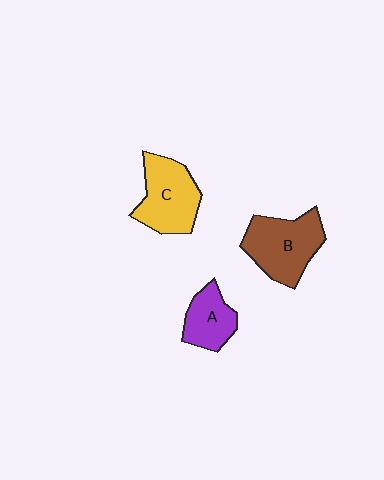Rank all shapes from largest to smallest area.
From largest to smallest: B (brown), C (yellow), A (purple).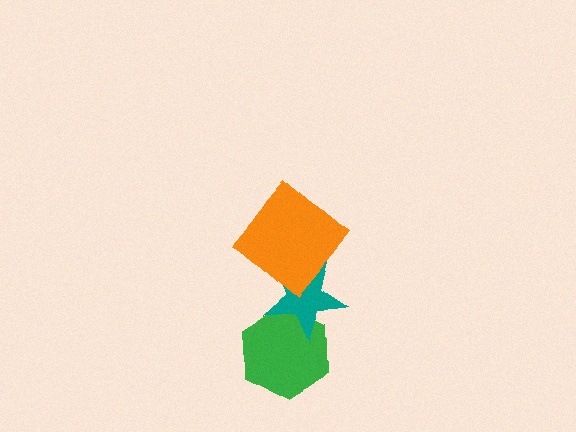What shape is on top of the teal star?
The orange diamond is on top of the teal star.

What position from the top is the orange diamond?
The orange diamond is 1st from the top.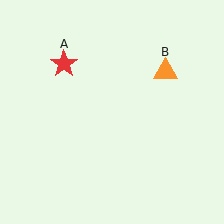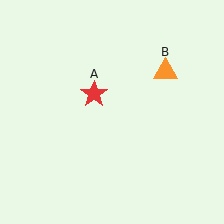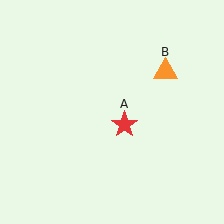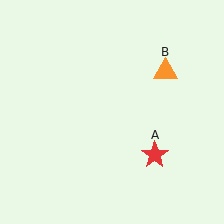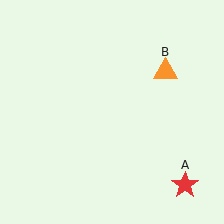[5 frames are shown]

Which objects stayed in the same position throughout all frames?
Orange triangle (object B) remained stationary.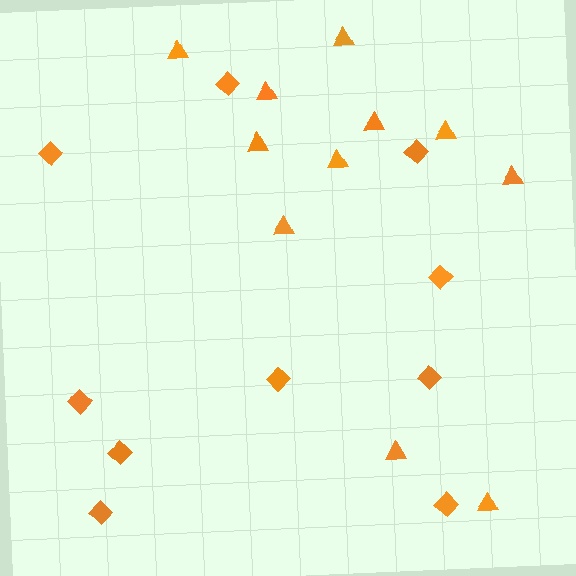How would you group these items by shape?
There are 2 groups: one group of diamonds (10) and one group of triangles (11).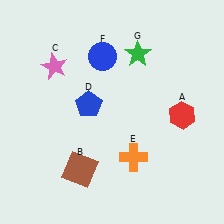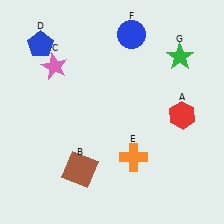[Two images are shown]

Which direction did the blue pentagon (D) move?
The blue pentagon (D) moved up.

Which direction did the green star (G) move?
The green star (G) moved right.